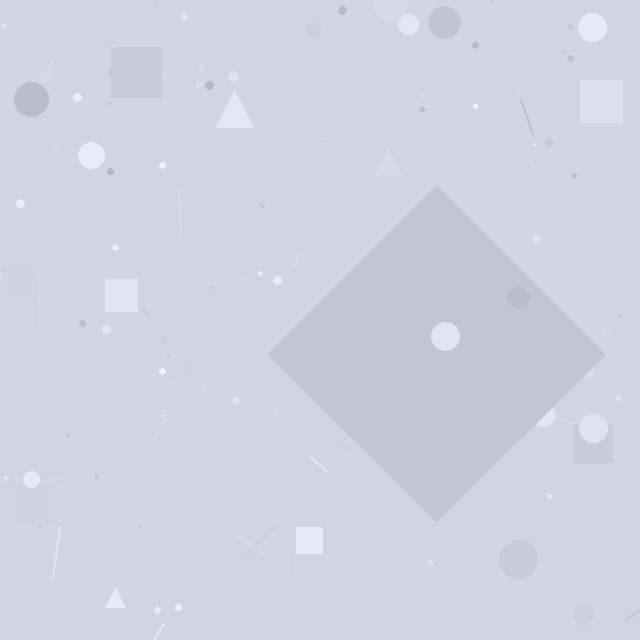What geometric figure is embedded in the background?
A diamond is embedded in the background.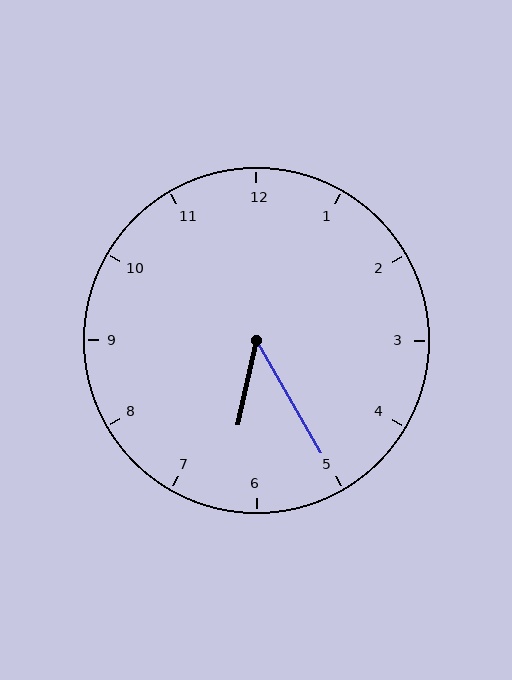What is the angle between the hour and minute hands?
Approximately 42 degrees.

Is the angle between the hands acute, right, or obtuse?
It is acute.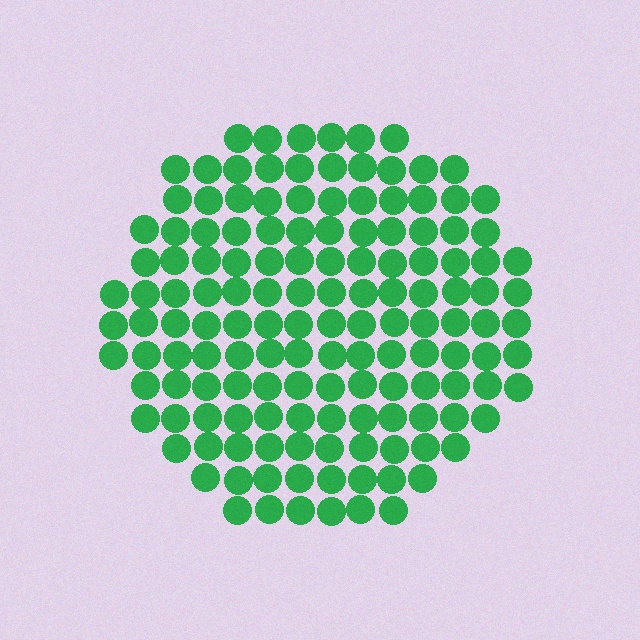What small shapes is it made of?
It is made of small circles.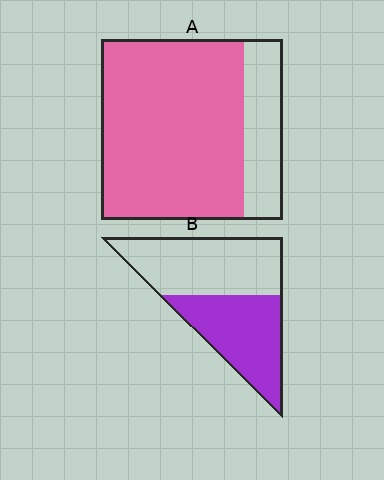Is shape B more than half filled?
Roughly half.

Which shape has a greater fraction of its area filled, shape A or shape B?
Shape A.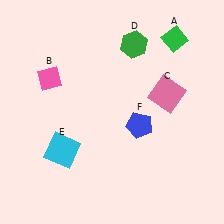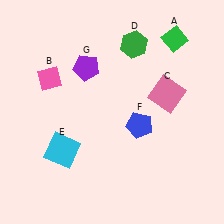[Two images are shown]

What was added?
A purple pentagon (G) was added in Image 2.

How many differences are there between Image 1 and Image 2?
There is 1 difference between the two images.